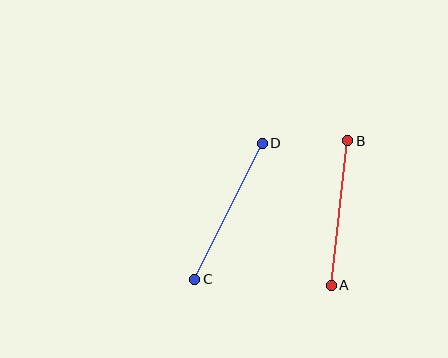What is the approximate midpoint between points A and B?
The midpoint is at approximately (340, 213) pixels.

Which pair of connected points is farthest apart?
Points C and D are farthest apart.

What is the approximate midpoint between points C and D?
The midpoint is at approximately (228, 211) pixels.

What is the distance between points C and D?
The distance is approximately 152 pixels.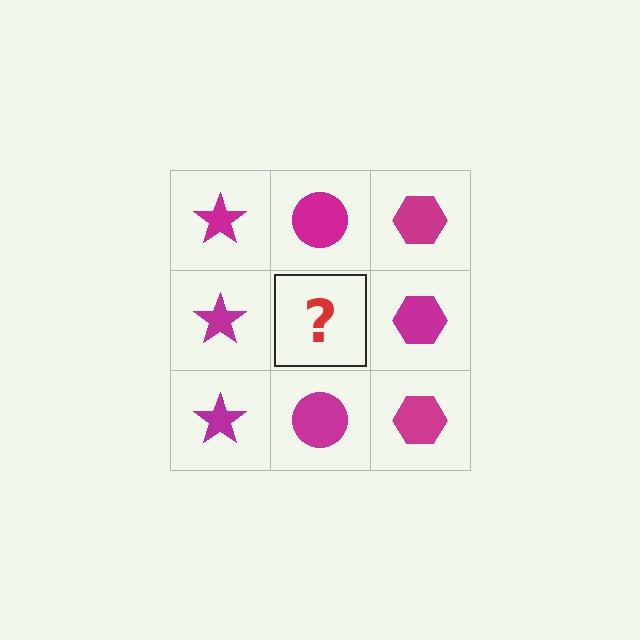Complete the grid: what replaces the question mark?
The question mark should be replaced with a magenta circle.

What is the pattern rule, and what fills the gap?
The rule is that each column has a consistent shape. The gap should be filled with a magenta circle.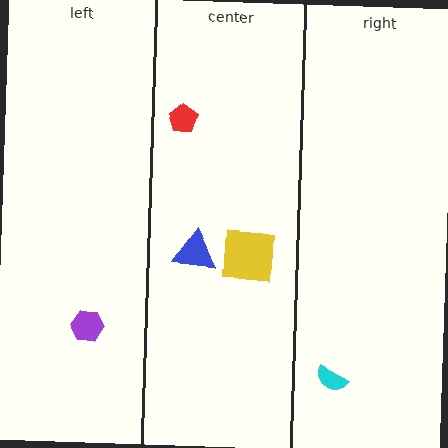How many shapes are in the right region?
1.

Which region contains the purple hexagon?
The left region.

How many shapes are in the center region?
3.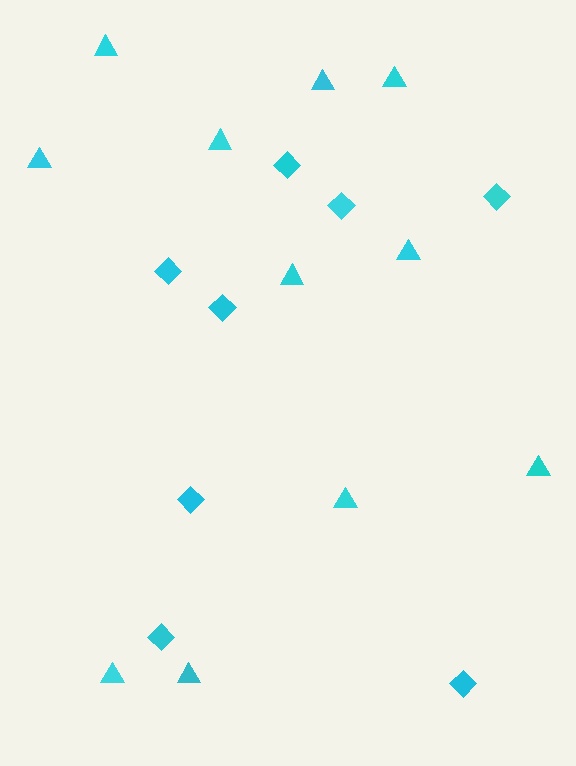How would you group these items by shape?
There are 2 groups: one group of triangles (11) and one group of diamonds (8).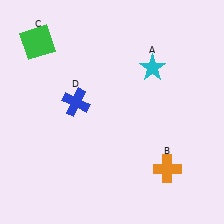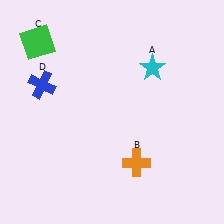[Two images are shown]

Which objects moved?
The objects that moved are: the orange cross (B), the blue cross (D).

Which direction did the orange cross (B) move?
The orange cross (B) moved left.